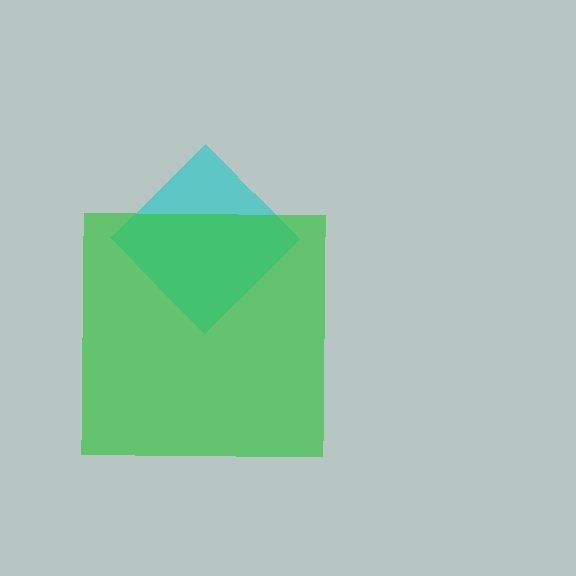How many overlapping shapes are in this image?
There are 2 overlapping shapes in the image.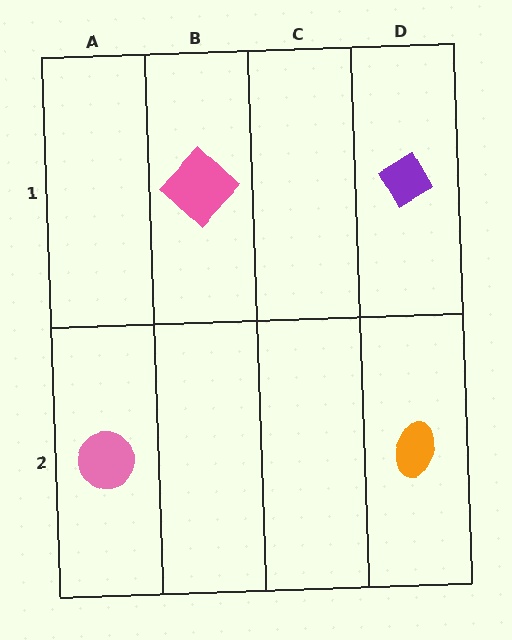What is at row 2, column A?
A pink circle.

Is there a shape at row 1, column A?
No, that cell is empty.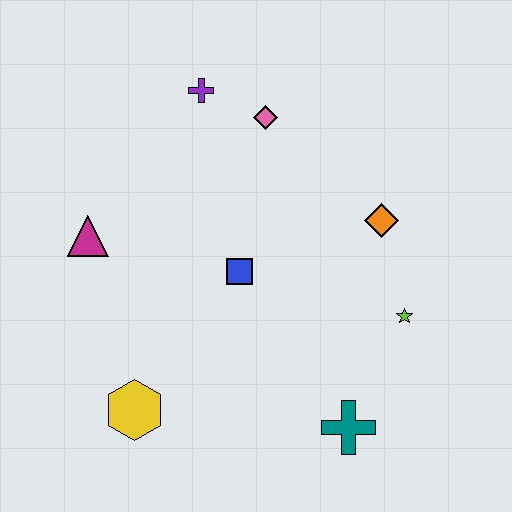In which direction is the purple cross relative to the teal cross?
The purple cross is above the teal cross.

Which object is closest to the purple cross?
The pink diamond is closest to the purple cross.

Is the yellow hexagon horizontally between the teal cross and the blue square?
No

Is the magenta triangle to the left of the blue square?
Yes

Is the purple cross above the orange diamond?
Yes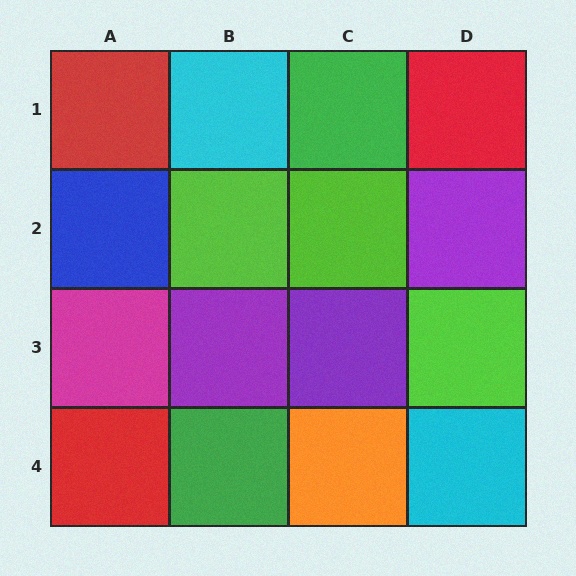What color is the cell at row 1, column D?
Red.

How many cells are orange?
1 cell is orange.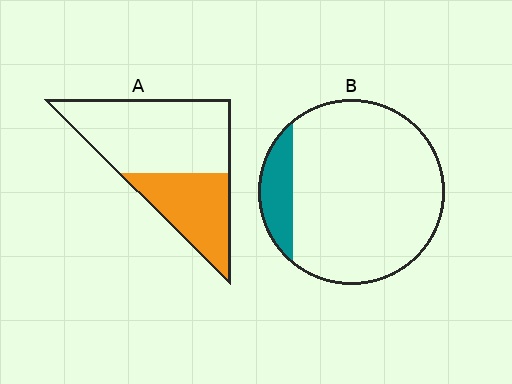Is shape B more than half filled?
No.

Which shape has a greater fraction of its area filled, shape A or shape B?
Shape A.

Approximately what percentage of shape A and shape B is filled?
A is approximately 35% and B is approximately 15%.